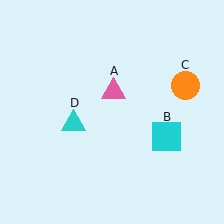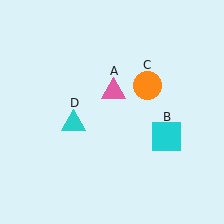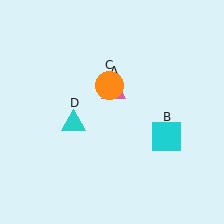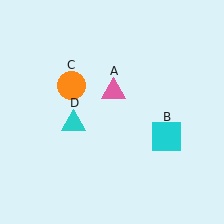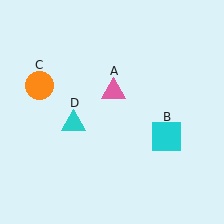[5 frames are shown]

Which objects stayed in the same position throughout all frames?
Pink triangle (object A) and cyan square (object B) and cyan triangle (object D) remained stationary.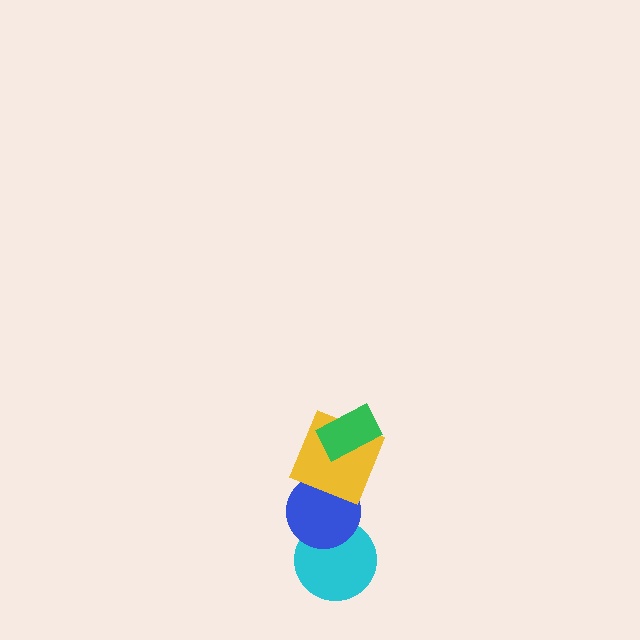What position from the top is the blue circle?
The blue circle is 3rd from the top.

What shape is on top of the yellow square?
The green rectangle is on top of the yellow square.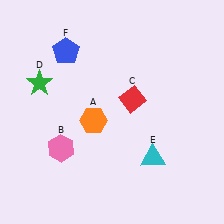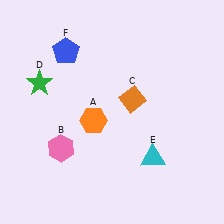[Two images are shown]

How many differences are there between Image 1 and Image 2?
There is 1 difference between the two images.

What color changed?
The diamond (C) changed from red in Image 1 to orange in Image 2.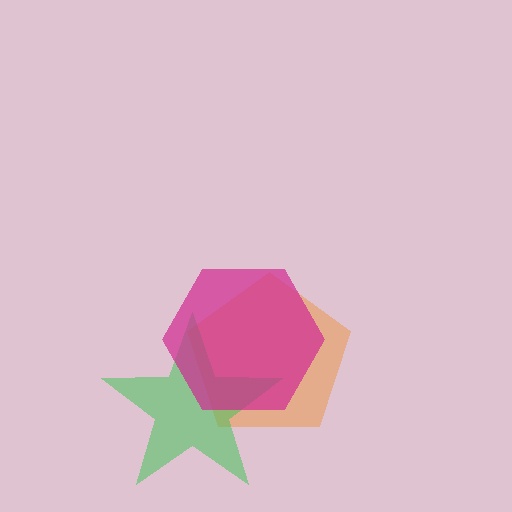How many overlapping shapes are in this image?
There are 3 overlapping shapes in the image.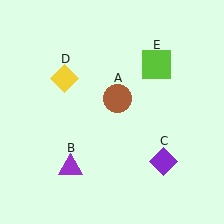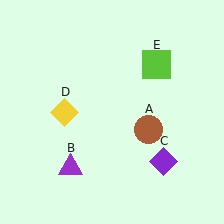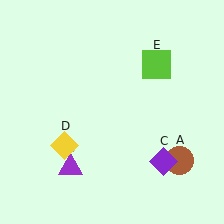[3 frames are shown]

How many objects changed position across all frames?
2 objects changed position: brown circle (object A), yellow diamond (object D).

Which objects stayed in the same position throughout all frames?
Purple triangle (object B) and purple diamond (object C) and lime square (object E) remained stationary.